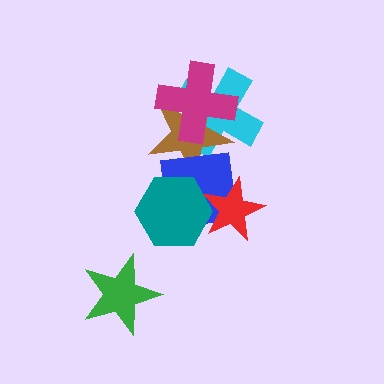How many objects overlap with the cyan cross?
3 objects overlap with the cyan cross.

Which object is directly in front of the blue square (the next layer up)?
The red star is directly in front of the blue square.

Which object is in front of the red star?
The teal hexagon is in front of the red star.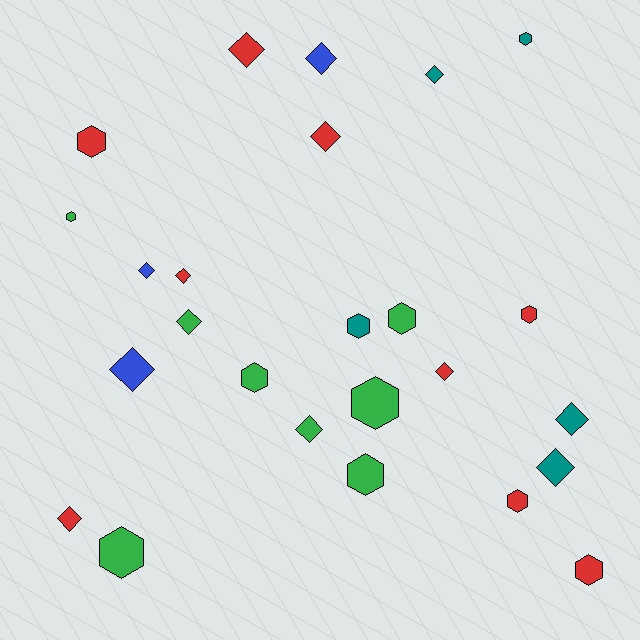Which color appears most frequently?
Red, with 9 objects.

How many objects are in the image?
There are 25 objects.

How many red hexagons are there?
There are 4 red hexagons.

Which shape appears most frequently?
Diamond, with 13 objects.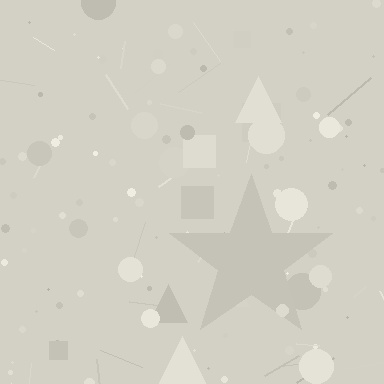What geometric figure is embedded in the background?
A star is embedded in the background.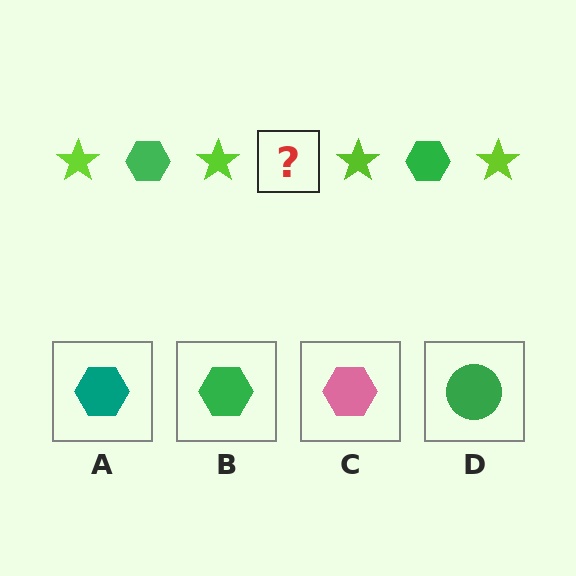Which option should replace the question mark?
Option B.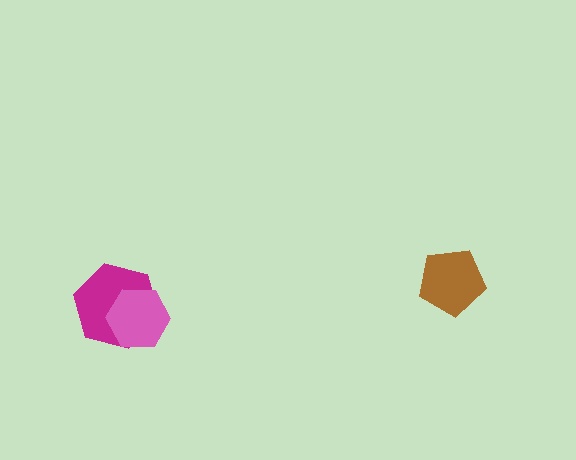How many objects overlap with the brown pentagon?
0 objects overlap with the brown pentagon.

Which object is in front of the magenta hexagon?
The pink hexagon is in front of the magenta hexagon.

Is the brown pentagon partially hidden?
No, no other shape covers it.